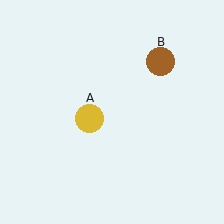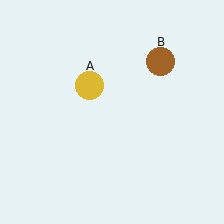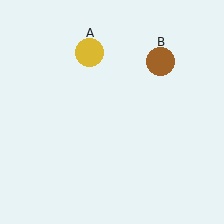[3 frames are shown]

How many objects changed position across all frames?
1 object changed position: yellow circle (object A).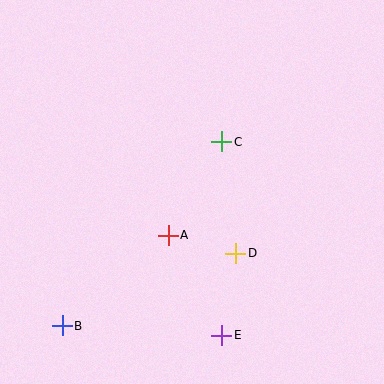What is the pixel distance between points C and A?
The distance between C and A is 108 pixels.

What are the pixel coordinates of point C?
Point C is at (222, 142).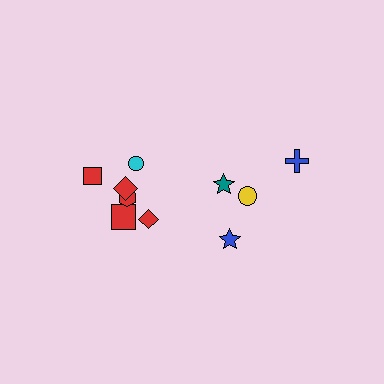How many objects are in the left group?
There are 6 objects.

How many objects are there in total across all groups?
There are 10 objects.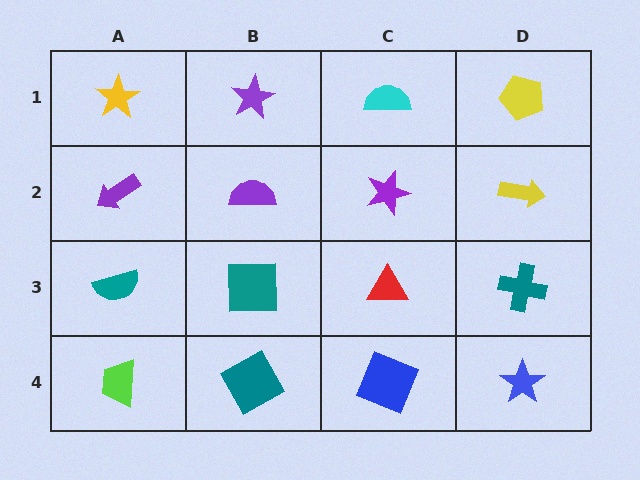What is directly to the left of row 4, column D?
A blue square.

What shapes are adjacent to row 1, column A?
A purple arrow (row 2, column A), a purple star (row 1, column B).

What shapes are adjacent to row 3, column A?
A purple arrow (row 2, column A), a lime trapezoid (row 4, column A), a teal square (row 3, column B).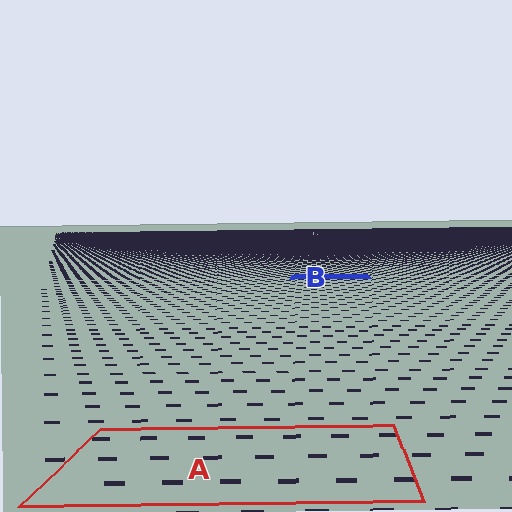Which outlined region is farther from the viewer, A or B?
Region B is farther from the viewer — the texture elements inside it appear smaller and more densely packed.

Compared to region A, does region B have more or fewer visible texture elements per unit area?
Region B has more texture elements per unit area — they are packed more densely because it is farther away.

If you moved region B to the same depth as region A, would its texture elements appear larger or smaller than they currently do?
They would appear larger. At a closer depth, the same texture elements are projected at a bigger on-screen size.